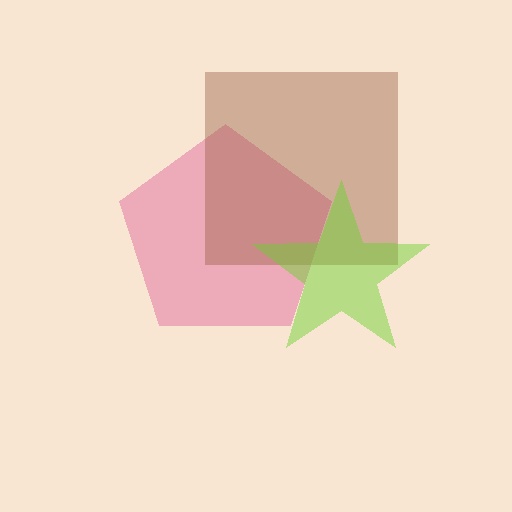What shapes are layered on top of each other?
The layered shapes are: a pink pentagon, a brown square, a lime star.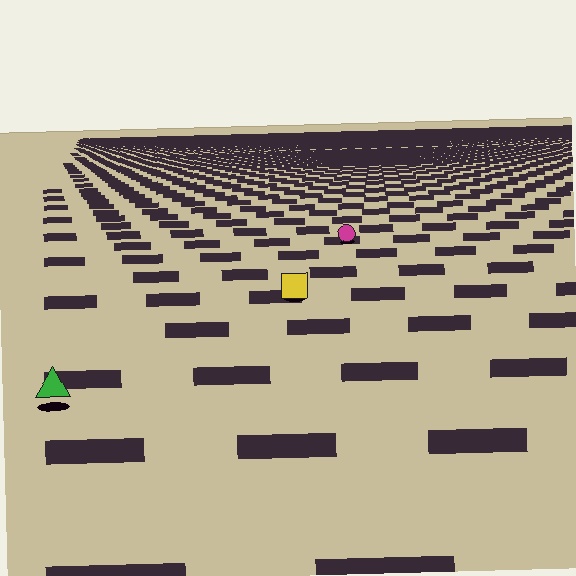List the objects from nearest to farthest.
From nearest to farthest: the green triangle, the yellow square, the magenta circle.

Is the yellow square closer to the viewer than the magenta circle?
Yes. The yellow square is closer — you can tell from the texture gradient: the ground texture is coarser near it.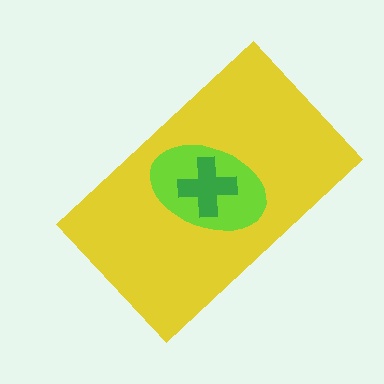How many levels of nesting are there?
3.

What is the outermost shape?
The yellow rectangle.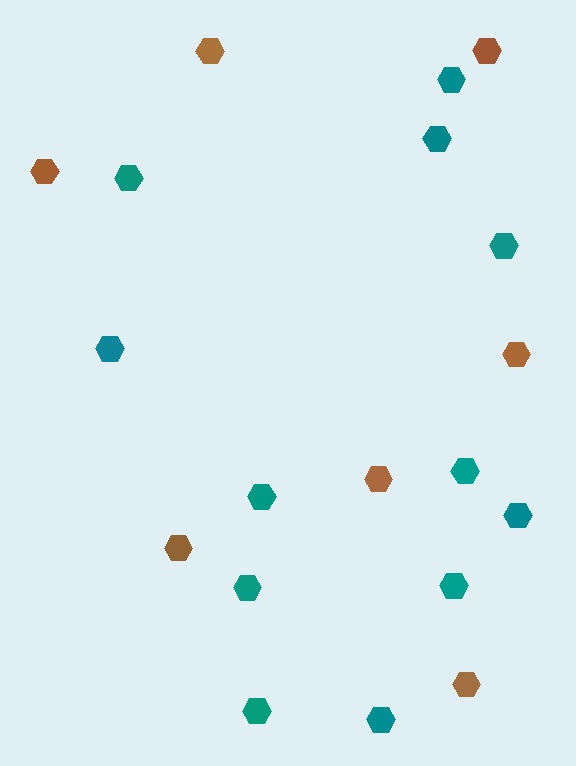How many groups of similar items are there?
There are 2 groups: one group of brown hexagons (7) and one group of teal hexagons (12).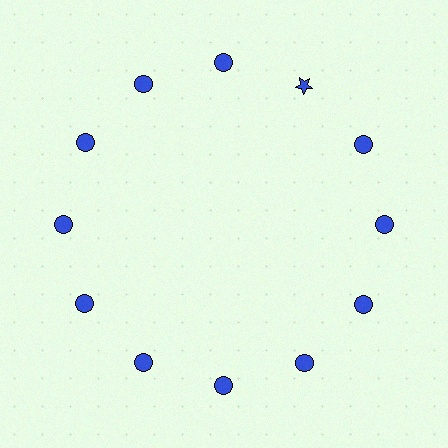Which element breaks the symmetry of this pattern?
The blue star at roughly the 1 o'clock position breaks the symmetry. All other shapes are blue circles.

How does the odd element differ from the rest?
It has a different shape: star instead of circle.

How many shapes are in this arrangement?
There are 12 shapes arranged in a ring pattern.